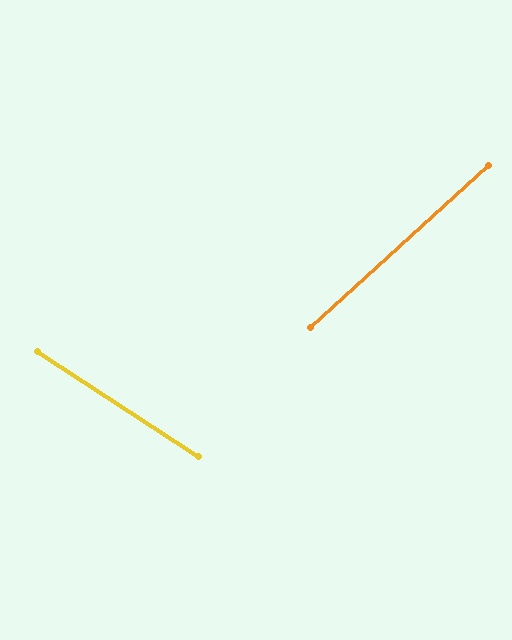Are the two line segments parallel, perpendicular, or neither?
Neither parallel nor perpendicular — they differ by about 75°.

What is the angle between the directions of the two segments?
Approximately 75 degrees.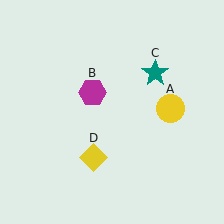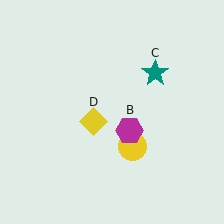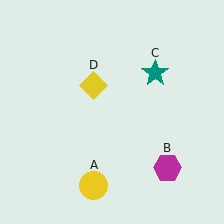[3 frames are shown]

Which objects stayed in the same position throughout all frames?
Teal star (object C) remained stationary.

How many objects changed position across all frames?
3 objects changed position: yellow circle (object A), magenta hexagon (object B), yellow diamond (object D).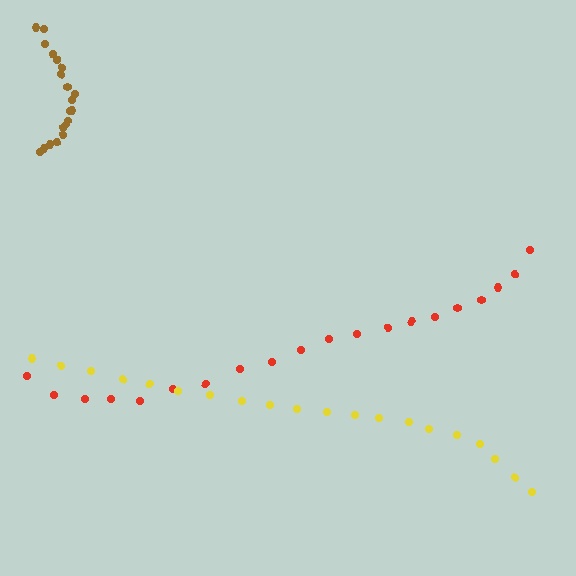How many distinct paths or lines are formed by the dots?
There are 3 distinct paths.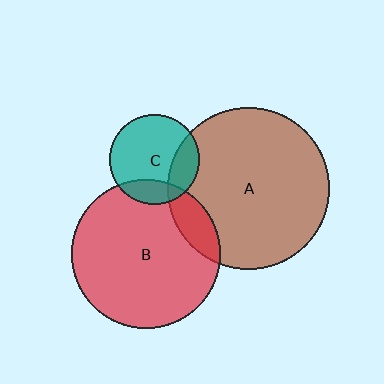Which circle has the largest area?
Circle A (brown).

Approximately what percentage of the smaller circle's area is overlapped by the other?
Approximately 20%.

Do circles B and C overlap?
Yes.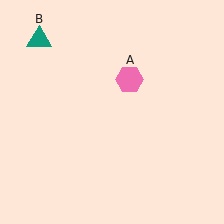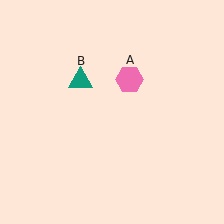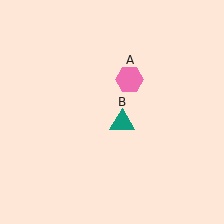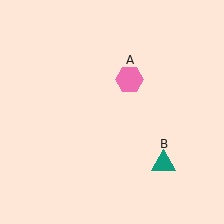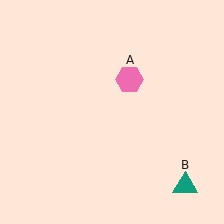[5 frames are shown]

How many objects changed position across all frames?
1 object changed position: teal triangle (object B).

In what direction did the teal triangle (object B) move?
The teal triangle (object B) moved down and to the right.